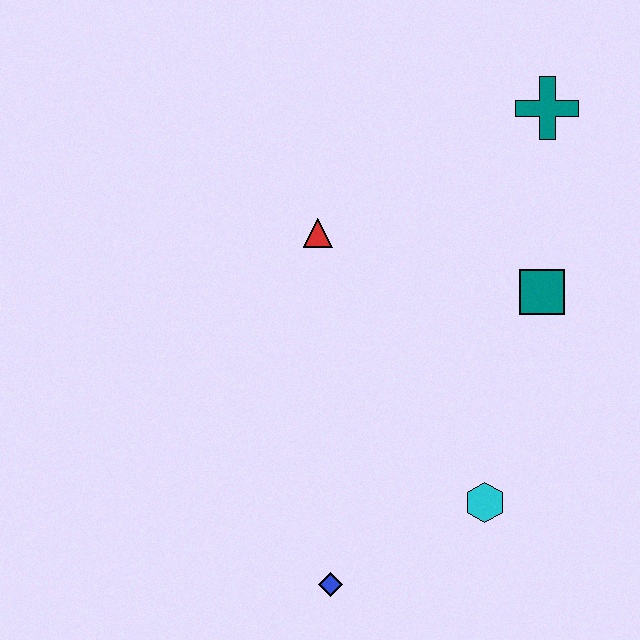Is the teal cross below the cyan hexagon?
No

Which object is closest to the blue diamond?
The cyan hexagon is closest to the blue diamond.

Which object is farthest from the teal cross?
The blue diamond is farthest from the teal cross.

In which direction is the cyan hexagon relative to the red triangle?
The cyan hexagon is below the red triangle.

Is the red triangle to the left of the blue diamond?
Yes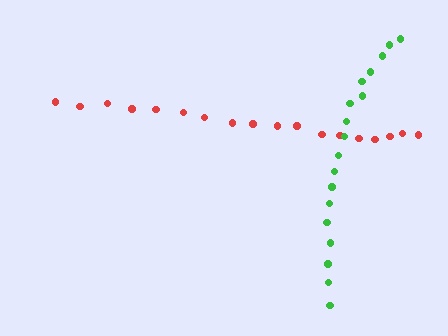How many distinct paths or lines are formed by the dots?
There are 2 distinct paths.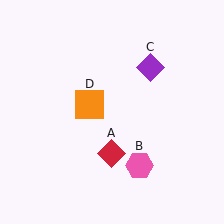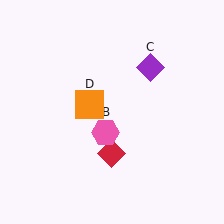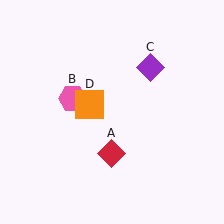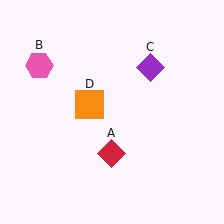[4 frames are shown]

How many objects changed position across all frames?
1 object changed position: pink hexagon (object B).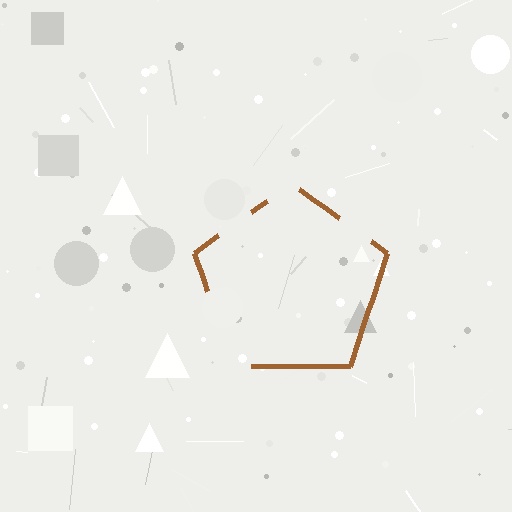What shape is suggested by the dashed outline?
The dashed outline suggests a pentagon.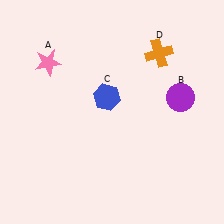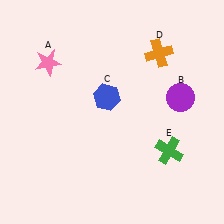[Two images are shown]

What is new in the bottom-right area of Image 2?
A green cross (E) was added in the bottom-right area of Image 2.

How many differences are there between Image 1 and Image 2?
There is 1 difference between the two images.